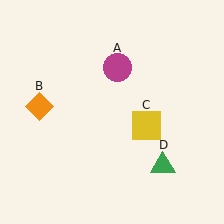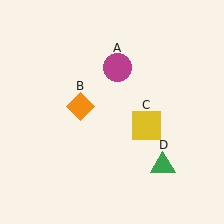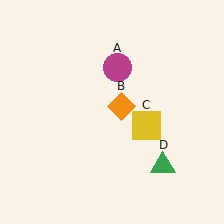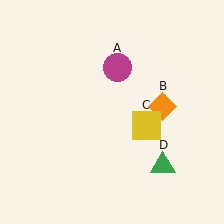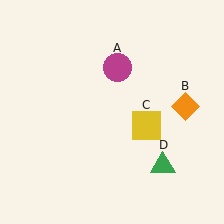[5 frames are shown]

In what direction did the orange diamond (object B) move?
The orange diamond (object B) moved right.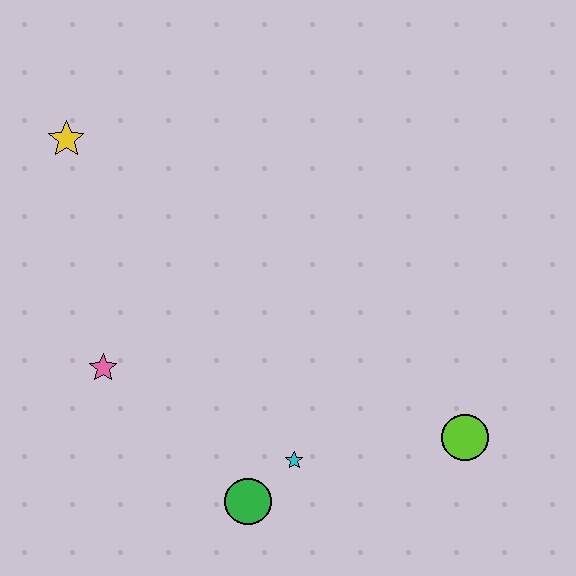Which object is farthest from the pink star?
The lime circle is farthest from the pink star.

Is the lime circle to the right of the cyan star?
Yes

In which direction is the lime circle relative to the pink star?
The lime circle is to the right of the pink star.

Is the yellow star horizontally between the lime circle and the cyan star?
No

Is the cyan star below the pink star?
Yes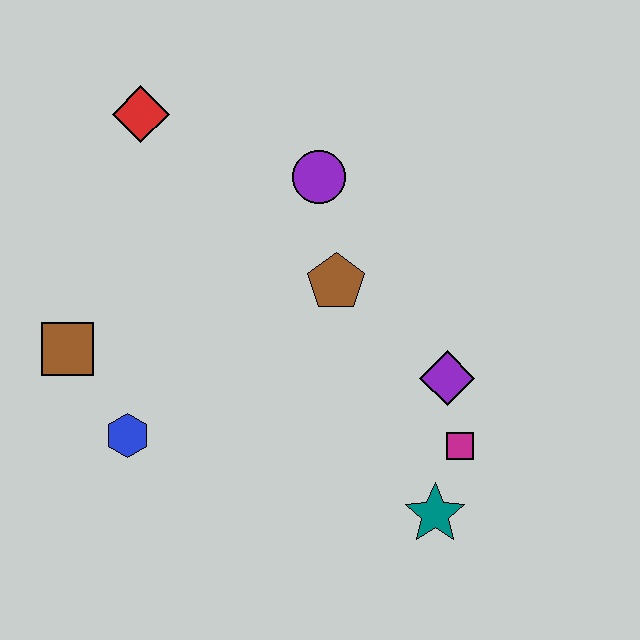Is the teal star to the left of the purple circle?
No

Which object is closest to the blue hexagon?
The brown square is closest to the blue hexagon.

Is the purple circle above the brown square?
Yes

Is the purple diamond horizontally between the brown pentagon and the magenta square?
Yes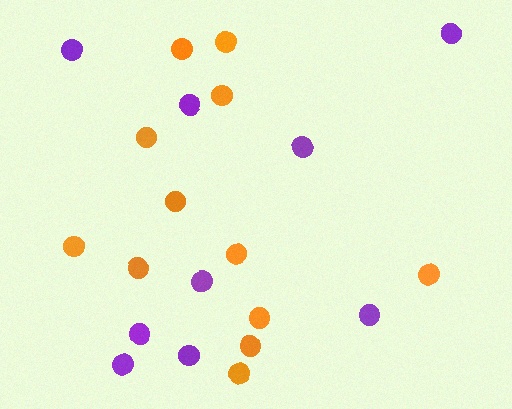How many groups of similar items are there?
There are 2 groups: one group of purple circles (9) and one group of orange circles (12).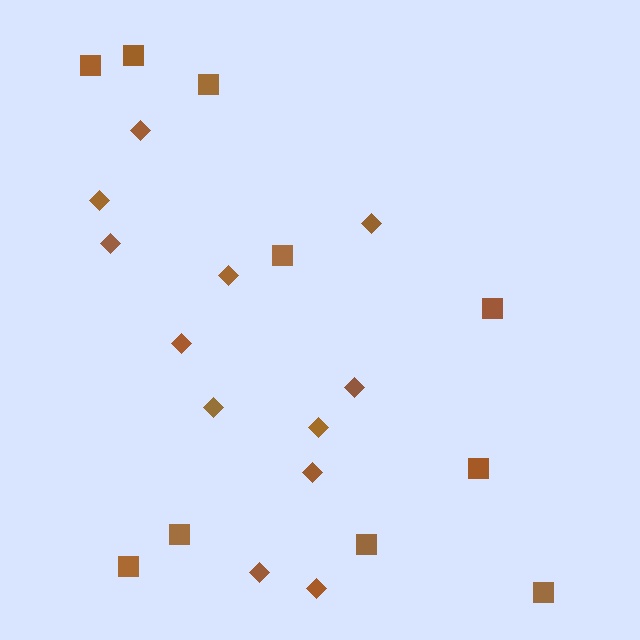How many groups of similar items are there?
There are 2 groups: one group of diamonds (12) and one group of squares (10).